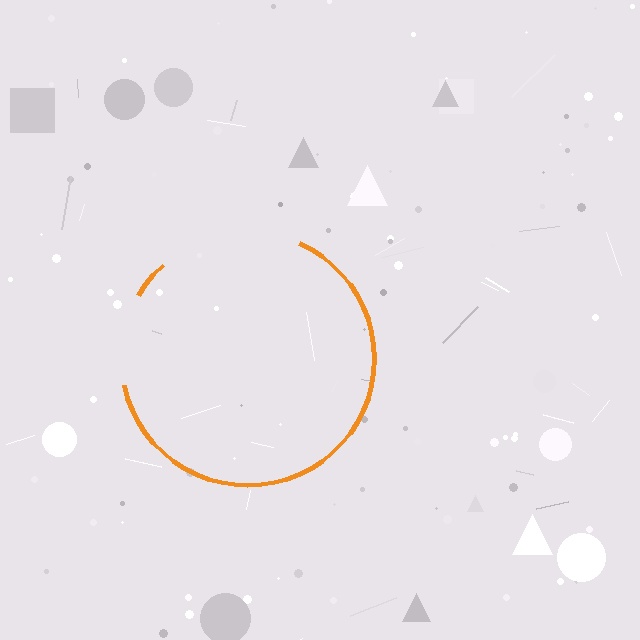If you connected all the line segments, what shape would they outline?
They would outline a circle.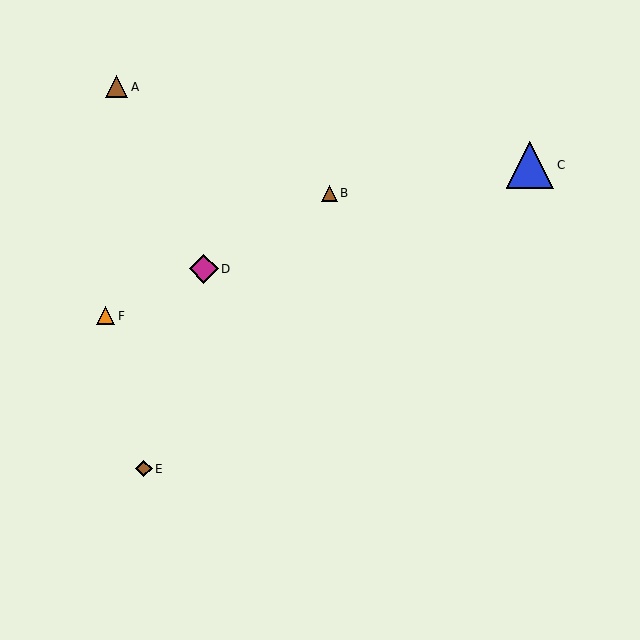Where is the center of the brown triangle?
The center of the brown triangle is at (117, 87).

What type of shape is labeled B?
Shape B is a brown triangle.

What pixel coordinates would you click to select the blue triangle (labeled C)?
Click at (530, 165) to select the blue triangle C.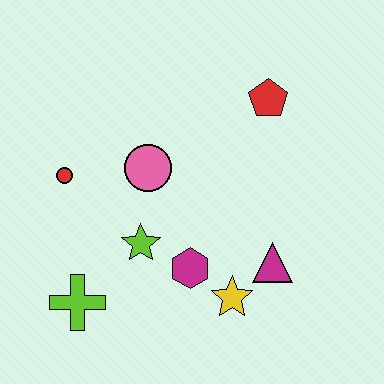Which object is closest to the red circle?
The pink circle is closest to the red circle.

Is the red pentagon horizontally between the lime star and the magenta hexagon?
No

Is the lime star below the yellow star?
No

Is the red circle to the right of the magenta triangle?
No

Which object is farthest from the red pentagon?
The lime cross is farthest from the red pentagon.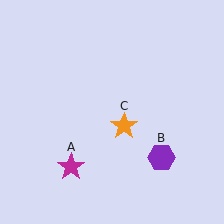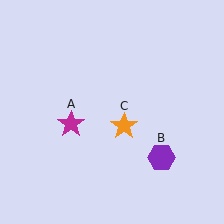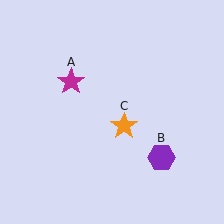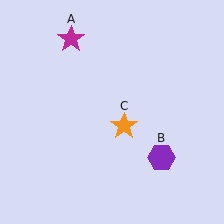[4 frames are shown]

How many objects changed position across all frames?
1 object changed position: magenta star (object A).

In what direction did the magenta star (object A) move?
The magenta star (object A) moved up.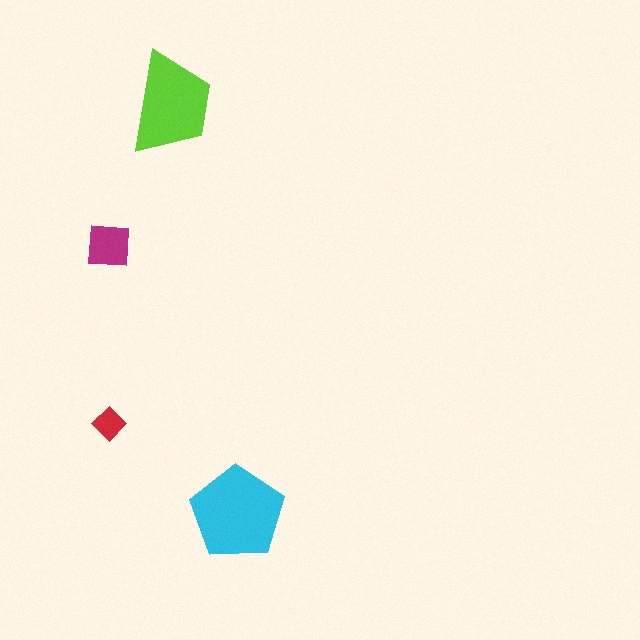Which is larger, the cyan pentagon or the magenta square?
The cyan pentagon.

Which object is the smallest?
The red diamond.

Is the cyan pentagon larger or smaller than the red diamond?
Larger.